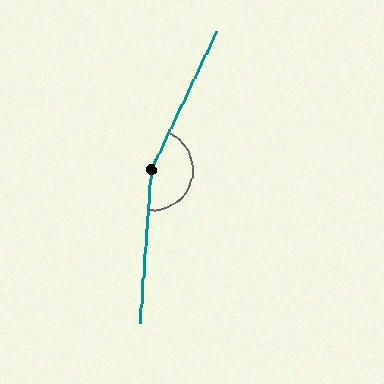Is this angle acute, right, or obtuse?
It is obtuse.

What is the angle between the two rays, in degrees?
Approximately 159 degrees.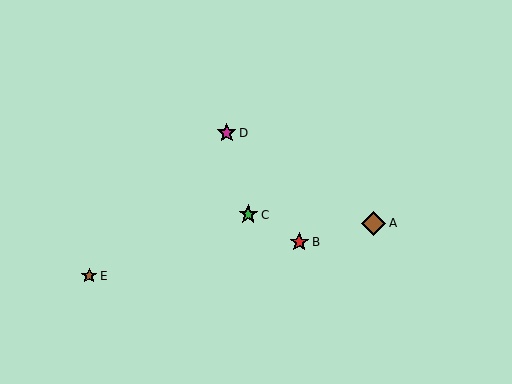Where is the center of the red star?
The center of the red star is at (299, 242).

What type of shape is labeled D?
Shape D is a magenta star.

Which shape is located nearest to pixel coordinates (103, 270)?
The brown star (labeled E) at (89, 276) is nearest to that location.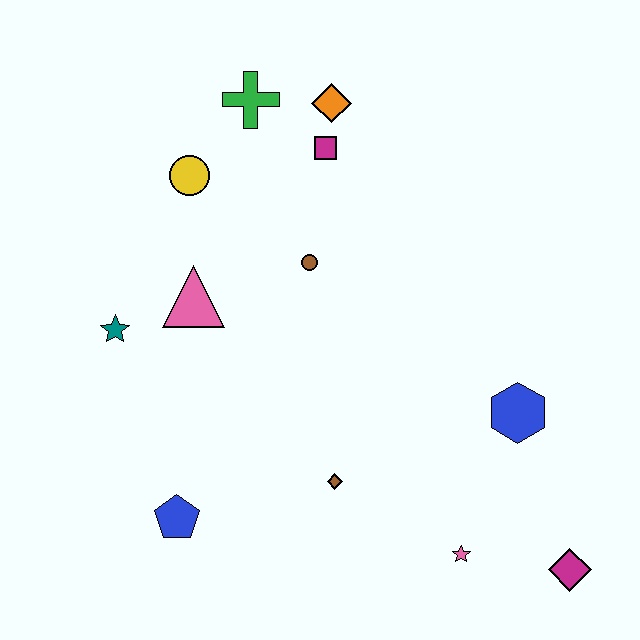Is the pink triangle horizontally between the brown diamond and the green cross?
No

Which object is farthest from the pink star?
The green cross is farthest from the pink star.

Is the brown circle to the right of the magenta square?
No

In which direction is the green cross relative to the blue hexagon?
The green cross is above the blue hexagon.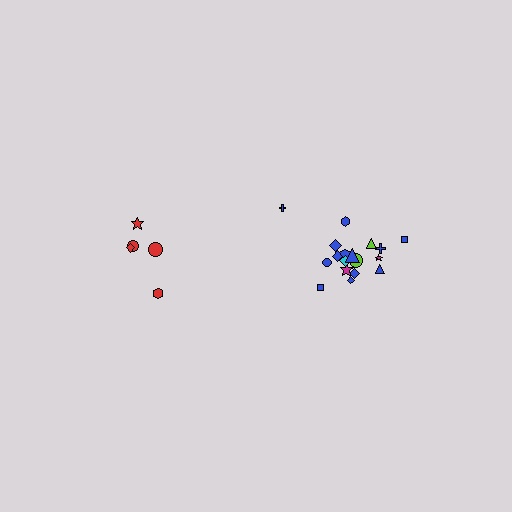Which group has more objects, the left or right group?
The right group.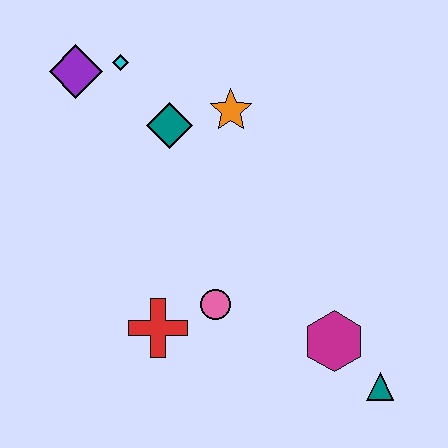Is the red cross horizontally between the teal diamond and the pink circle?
No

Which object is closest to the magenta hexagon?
The teal triangle is closest to the magenta hexagon.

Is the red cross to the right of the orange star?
No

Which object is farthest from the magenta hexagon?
The purple diamond is farthest from the magenta hexagon.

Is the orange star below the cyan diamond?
Yes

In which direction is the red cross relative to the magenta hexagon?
The red cross is to the left of the magenta hexagon.